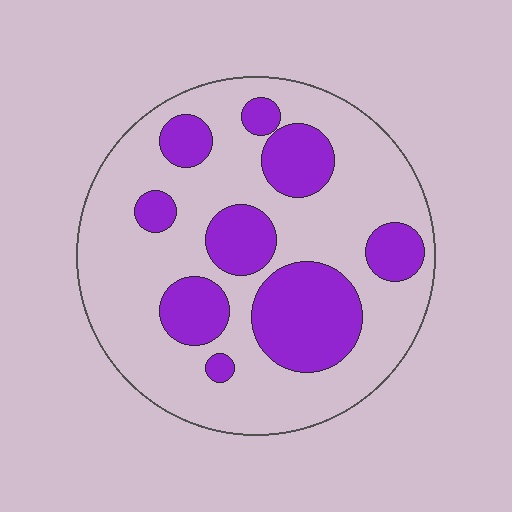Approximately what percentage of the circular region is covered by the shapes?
Approximately 30%.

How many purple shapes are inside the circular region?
9.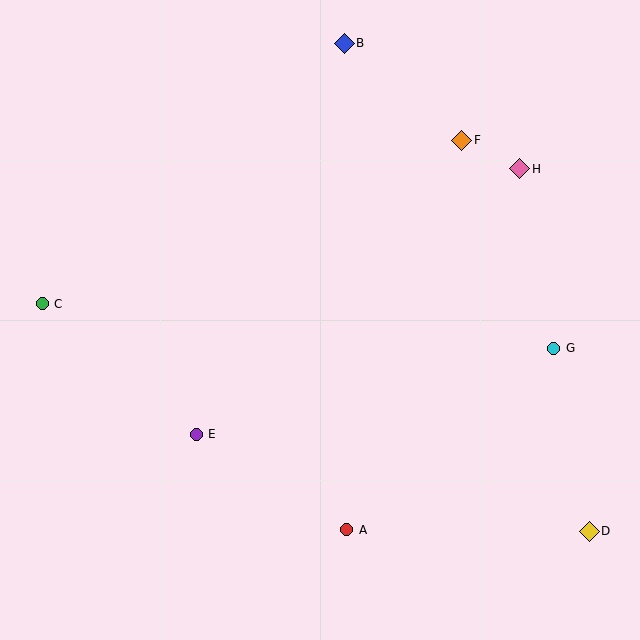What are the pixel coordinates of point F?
Point F is at (462, 140).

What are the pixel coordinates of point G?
Point G is at (554, 348).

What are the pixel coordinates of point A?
Point A is at (347, 530).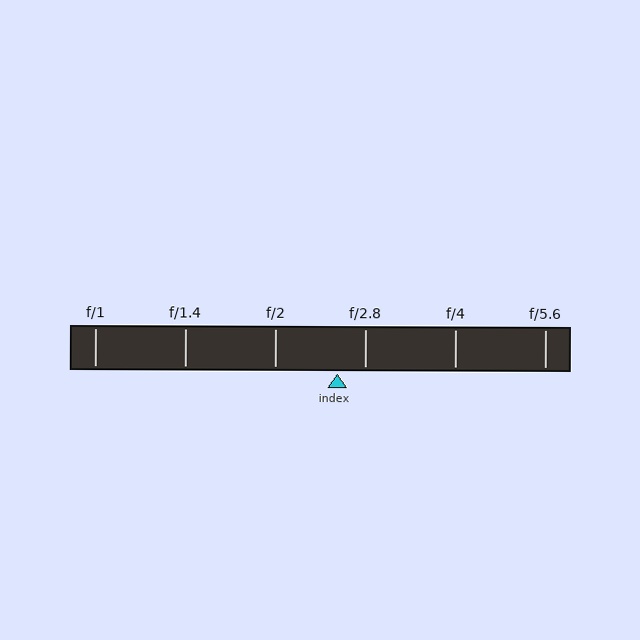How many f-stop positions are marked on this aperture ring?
There are 6 f-stop positions marked.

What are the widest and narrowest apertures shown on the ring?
The widest aperture shown is f/1 and the narrowest is f/5.6.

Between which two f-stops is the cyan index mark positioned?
The index mark is between f/2 and f/2.8.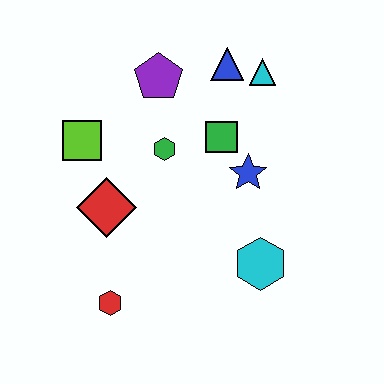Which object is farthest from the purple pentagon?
The red hexagon is farthest from the purple pentagon.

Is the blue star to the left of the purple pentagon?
No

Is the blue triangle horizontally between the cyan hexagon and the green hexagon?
Yes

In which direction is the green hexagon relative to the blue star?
The green hexagon is to the left of the blue star.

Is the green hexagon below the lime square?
Yes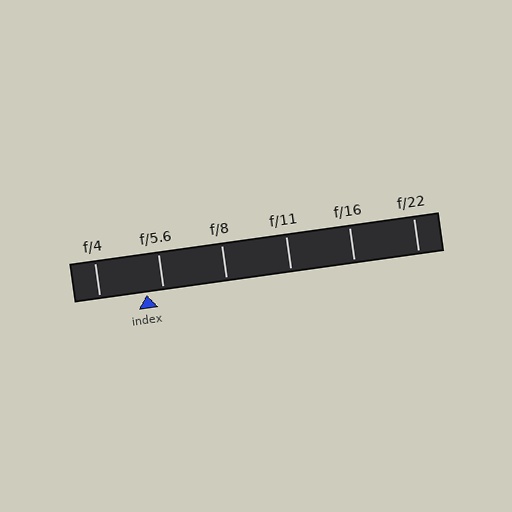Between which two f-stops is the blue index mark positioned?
The index mark is between f/4 and f/5.6.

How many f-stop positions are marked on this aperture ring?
There are 6 f-stop positions marked.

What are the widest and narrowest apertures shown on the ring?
The widest aperture shown is f/4 and the narrowest is f/22.